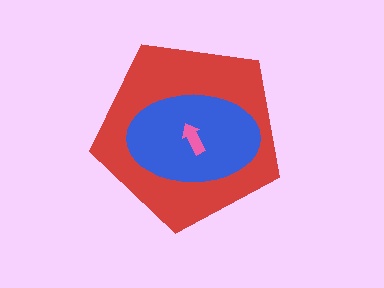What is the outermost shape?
The red pentagon.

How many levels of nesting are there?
3.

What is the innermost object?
The pink arrow.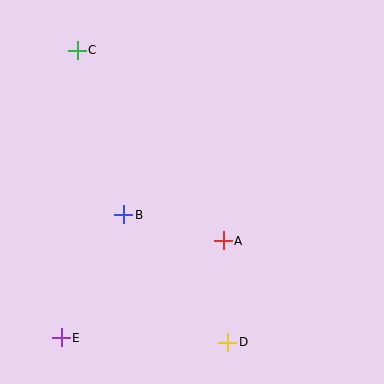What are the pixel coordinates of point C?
Point C is at (77, 50).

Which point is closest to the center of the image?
Point A at (223, 241) is closest to the center.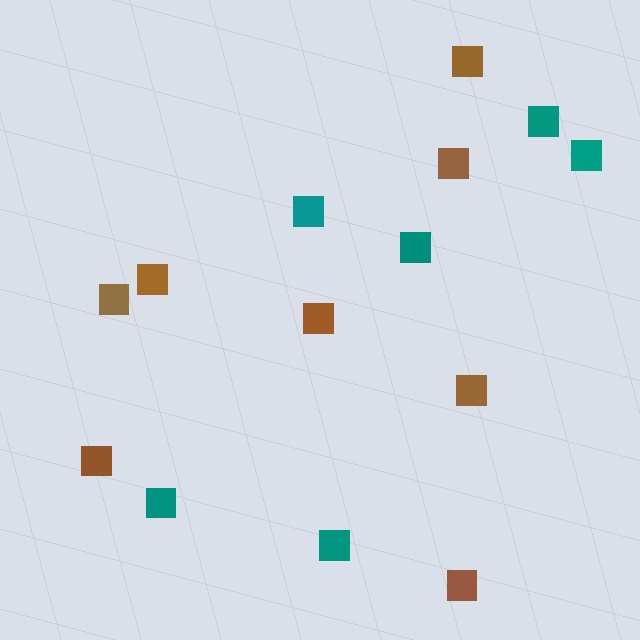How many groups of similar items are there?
There are 2 groups: one group of brown squares (8) and one group of teal squares (6).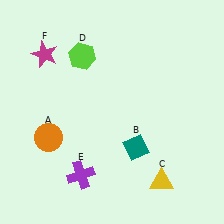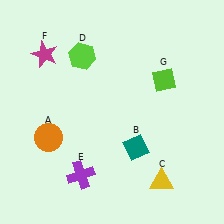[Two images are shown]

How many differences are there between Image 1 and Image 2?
There is 1 difference between the two images.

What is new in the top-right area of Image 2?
A lime diamond (G) was added in the top-right area of Image 2.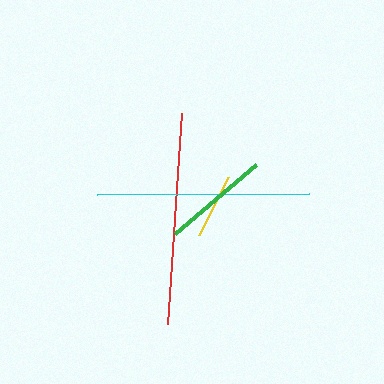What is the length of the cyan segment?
The cyan segment is approximately 213 pixels long.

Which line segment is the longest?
The cyan line is the longest at approximately 213 pixels.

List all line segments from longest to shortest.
From longest to shortest: cyan, red, green, yellow.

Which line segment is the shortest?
The yellow line is the shortest at approximately 65 pixels.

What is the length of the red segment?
The red segment is approximately 212 pixels long.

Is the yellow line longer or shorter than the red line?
The red line is longer than the yellow line.